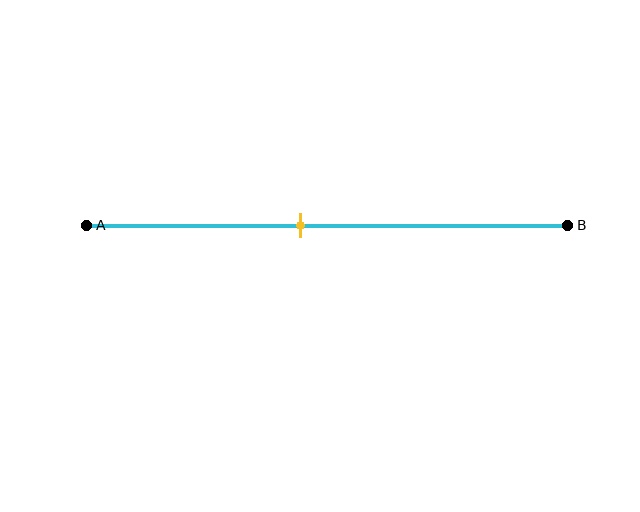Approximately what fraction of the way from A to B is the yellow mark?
The yellow mark is approximately 45% of the way from A to B.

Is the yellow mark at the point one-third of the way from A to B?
No, the mark is at about 45% from A, not at the 33% one-third point.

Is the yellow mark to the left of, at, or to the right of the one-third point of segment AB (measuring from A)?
The yellow mark is to the right of the one-third point of segment AB.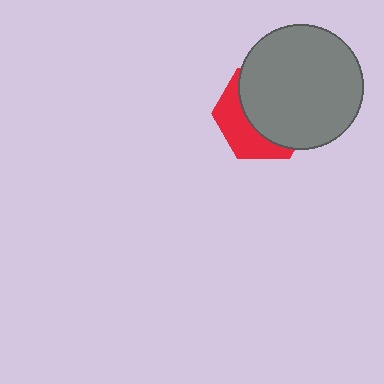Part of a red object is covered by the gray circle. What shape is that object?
It is a hexagon.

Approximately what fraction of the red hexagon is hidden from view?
Roughly 63% of the red hexagon is hidden behind the gray circle.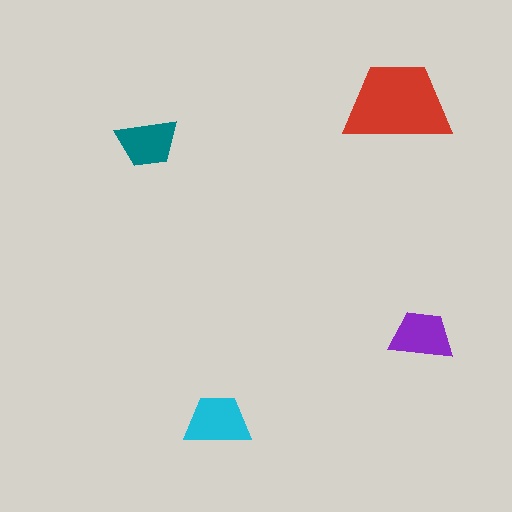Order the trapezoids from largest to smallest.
the red one, the cyan one, the purple one, the teal one.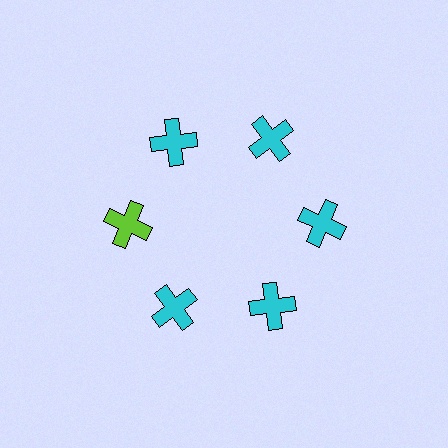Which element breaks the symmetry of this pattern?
The lime cross at roughly the 9 o'clock position breaks the symmetry. All other shapes are cyan crosses.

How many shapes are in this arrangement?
There are 6 shapes arranged in a ring pattern.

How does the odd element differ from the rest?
It has a different color: lime instead of cyan.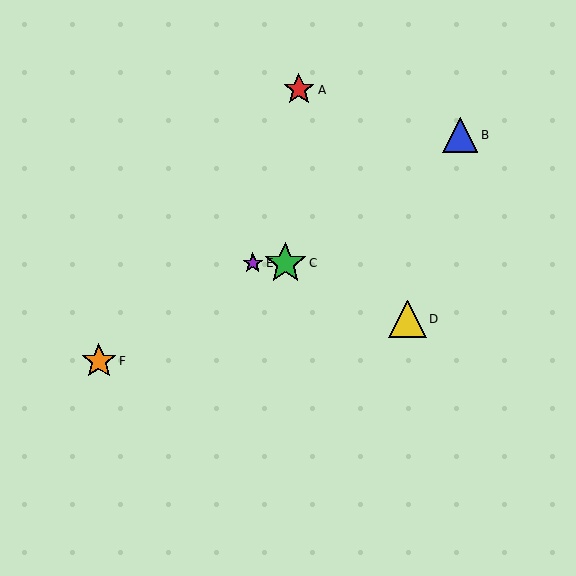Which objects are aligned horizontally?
Objects C, E are aligned horizontally.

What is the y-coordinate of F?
Object F is at y≈361.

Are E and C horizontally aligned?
Yes, both are at y≈263.